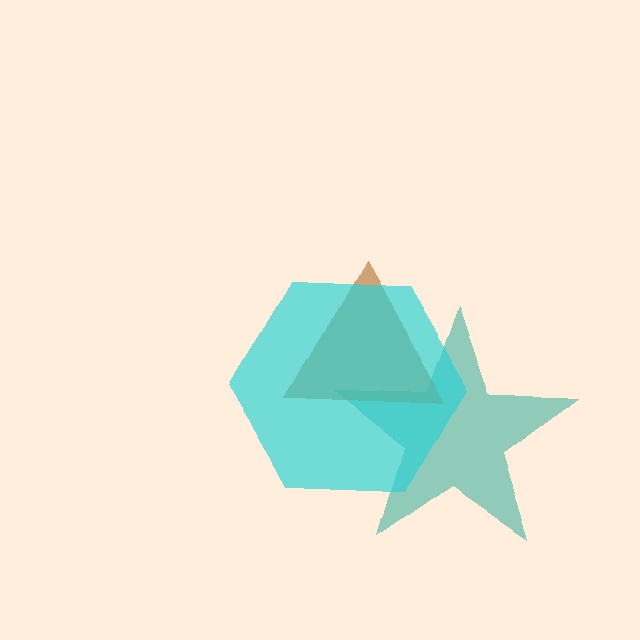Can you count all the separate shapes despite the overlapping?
Yes, there are 3 separate shapes.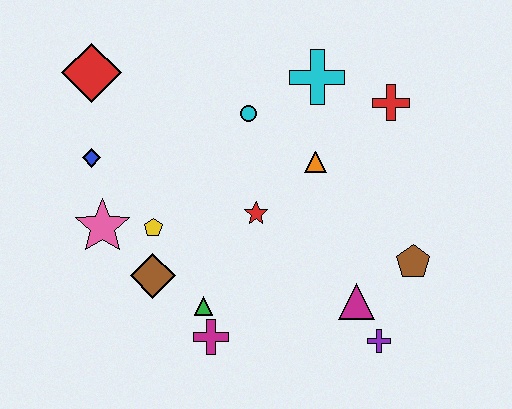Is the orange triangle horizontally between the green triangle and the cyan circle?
No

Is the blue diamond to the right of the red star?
No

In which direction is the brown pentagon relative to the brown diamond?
The brown pentagon is to the right of the brown diamond.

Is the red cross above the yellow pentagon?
Yes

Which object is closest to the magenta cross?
The green triangle is closest to the magenta cross.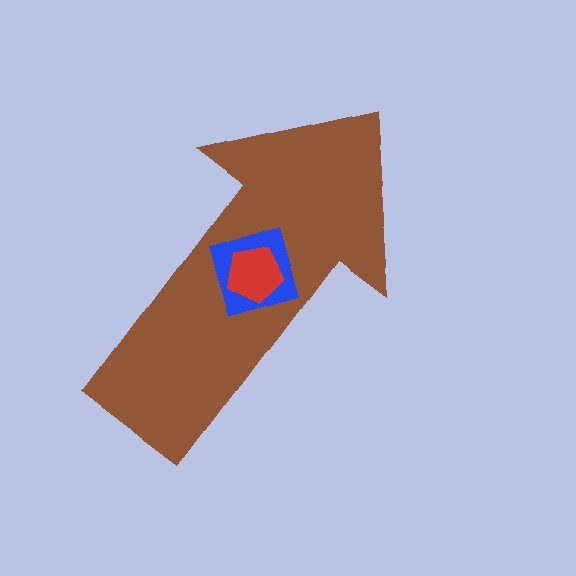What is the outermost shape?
The brown arrow.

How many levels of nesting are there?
3.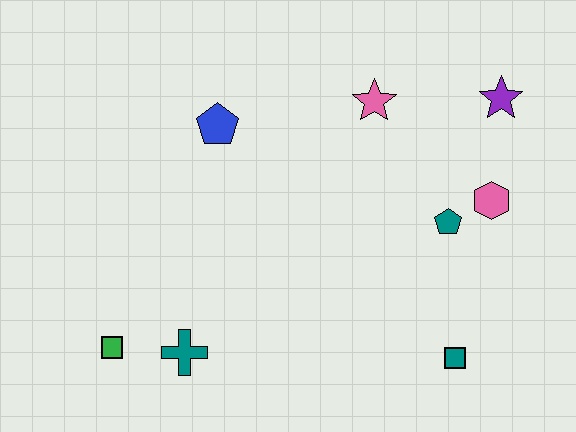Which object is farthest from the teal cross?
The purple star is farthest from the teal cross.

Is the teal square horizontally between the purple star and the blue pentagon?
Yes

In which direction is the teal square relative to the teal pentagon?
The teal square is below the teal pentagon.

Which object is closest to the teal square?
The teal pentagon is closest to the teal square.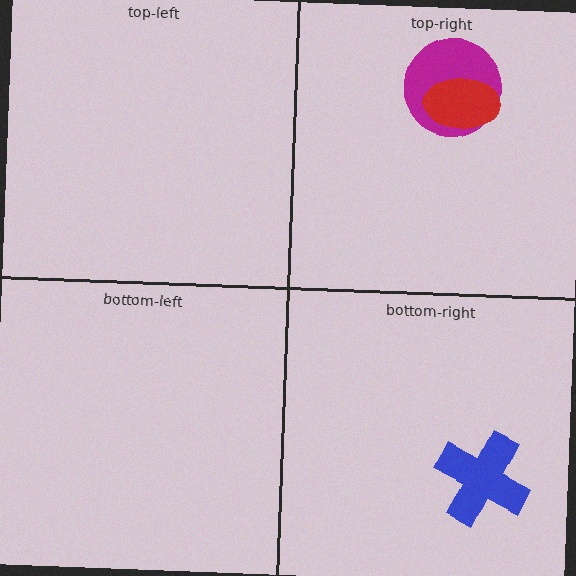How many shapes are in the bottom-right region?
1.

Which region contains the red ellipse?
The top-right region.